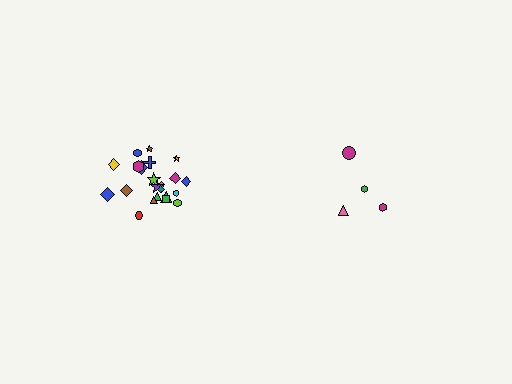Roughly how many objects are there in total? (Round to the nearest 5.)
Roughly 25 objects in total.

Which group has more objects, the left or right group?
The left group.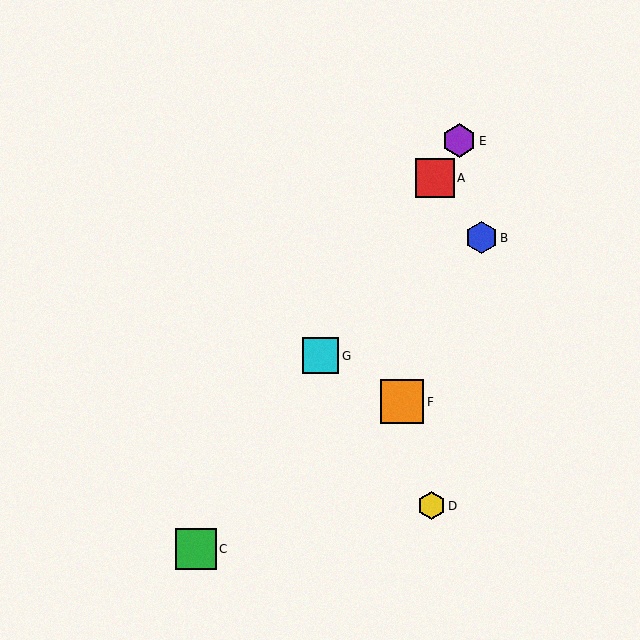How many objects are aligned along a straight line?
4 objects (A, C, E, G) are aligned along a straight line.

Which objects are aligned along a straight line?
Objects A, C, E, G are aligned along a straight line.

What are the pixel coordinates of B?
Object B is at (481, 238).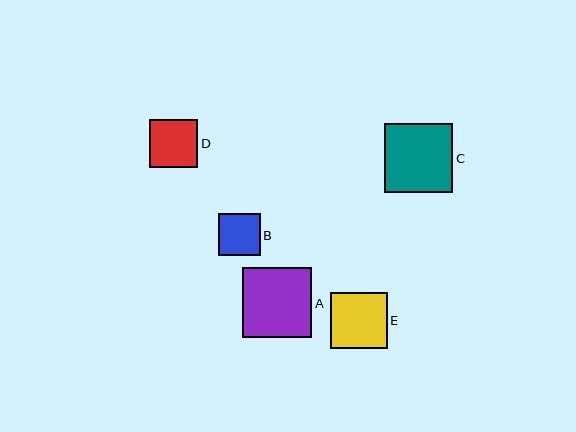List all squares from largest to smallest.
From largest to smallest: A, C, E, D, B.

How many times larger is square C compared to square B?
Square C is approximately 1.6 times the size of square B.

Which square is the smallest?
Square B is the smallest with a size of approximately 41 pixels.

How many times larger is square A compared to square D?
Square A is approximately 1.4 times the size of square D.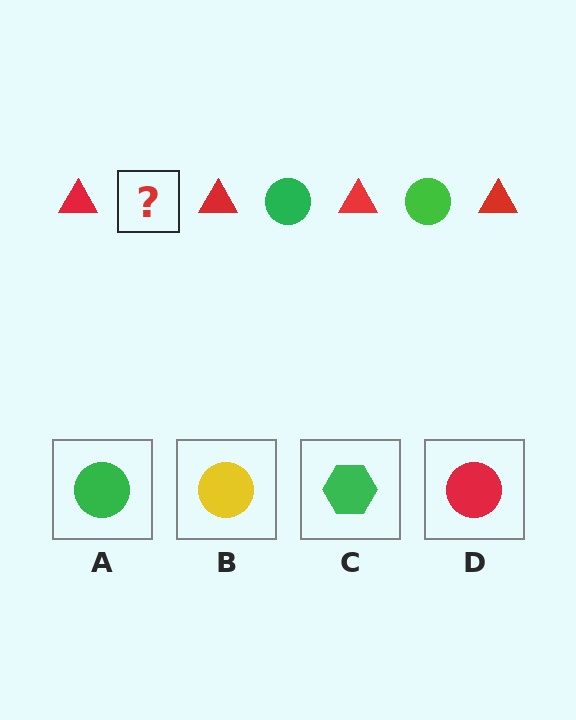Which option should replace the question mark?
Option A.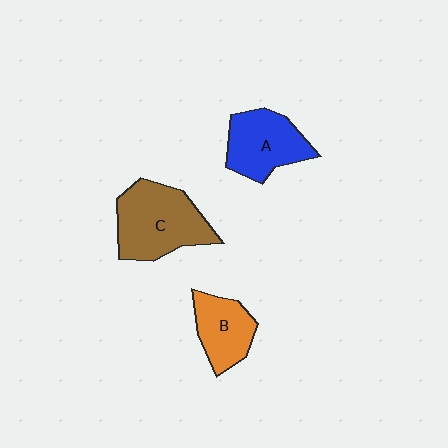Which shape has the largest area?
Shape C (brown).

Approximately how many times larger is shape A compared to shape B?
Approximately 1.2 times.